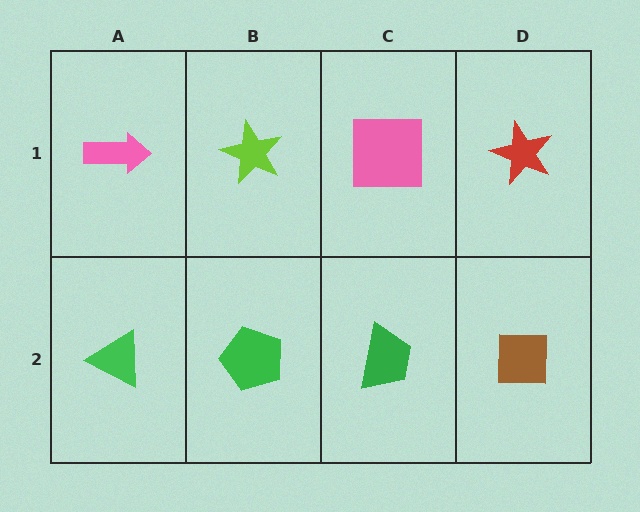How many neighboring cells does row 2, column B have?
3.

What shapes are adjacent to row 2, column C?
A pink square (row 1, column C), a green pentagon (row 2, column B), a brown square (row 2, column D).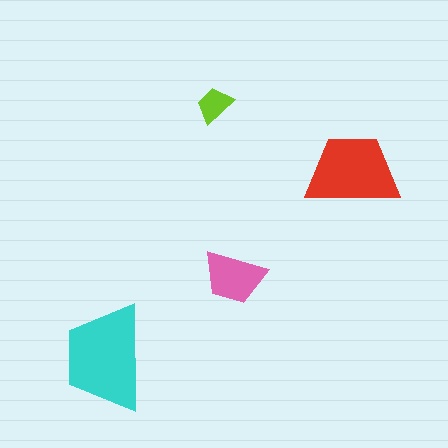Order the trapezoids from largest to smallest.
the cyan one, the red one, the pink one, the lime one.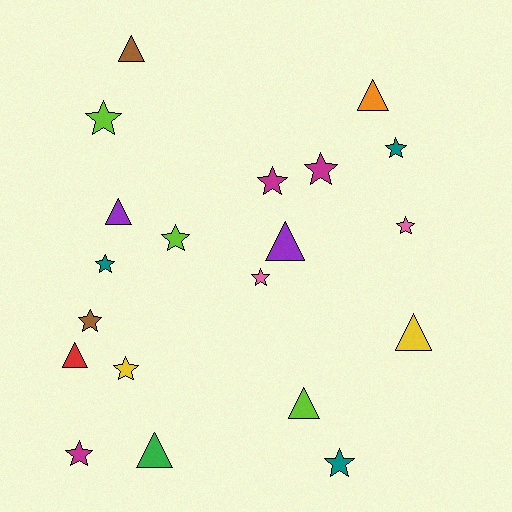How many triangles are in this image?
There are 8 triangles.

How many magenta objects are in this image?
There are 3 magenta objects.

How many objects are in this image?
There are 20 objects.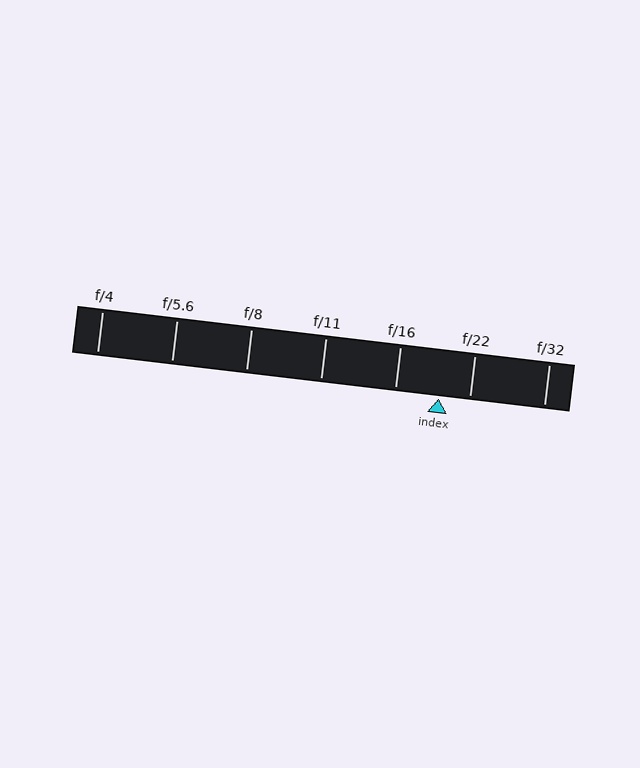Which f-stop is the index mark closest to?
The index mark is closest to f/22.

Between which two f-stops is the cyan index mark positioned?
The index mark is between f/16 and f/22.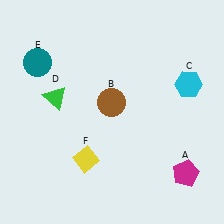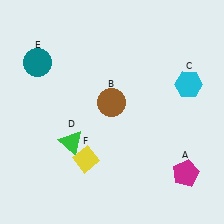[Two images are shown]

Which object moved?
The green triangle (D) moved down.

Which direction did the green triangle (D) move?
The green triangle (D) moved down.